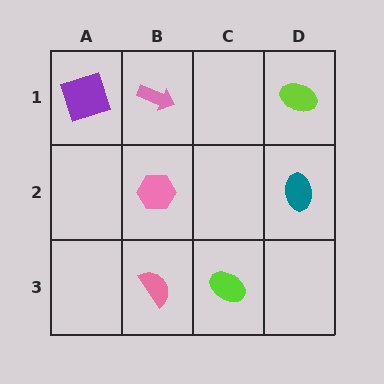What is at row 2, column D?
A teal ellipse.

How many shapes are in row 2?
2 shapes.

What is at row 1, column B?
A pink arrow.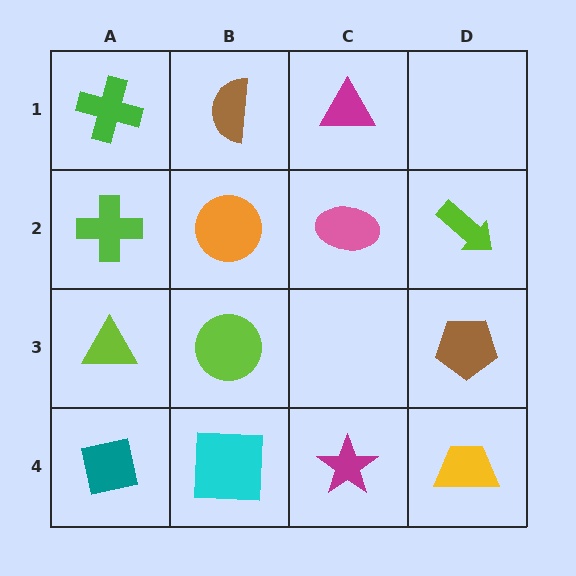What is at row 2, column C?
A pink ellipse.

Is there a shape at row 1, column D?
No, that cell is empty.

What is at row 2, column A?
A lime cross.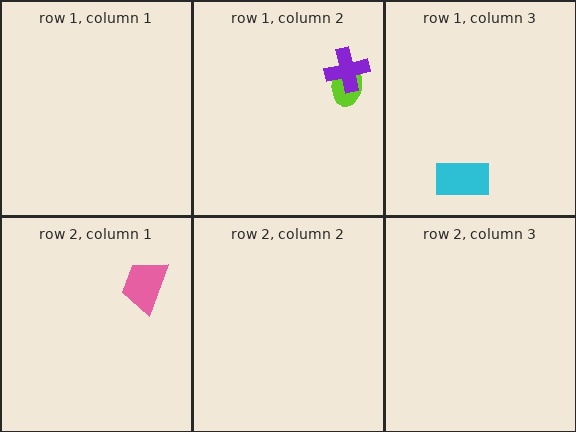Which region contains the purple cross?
The row 1, column 2 region.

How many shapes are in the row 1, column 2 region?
2.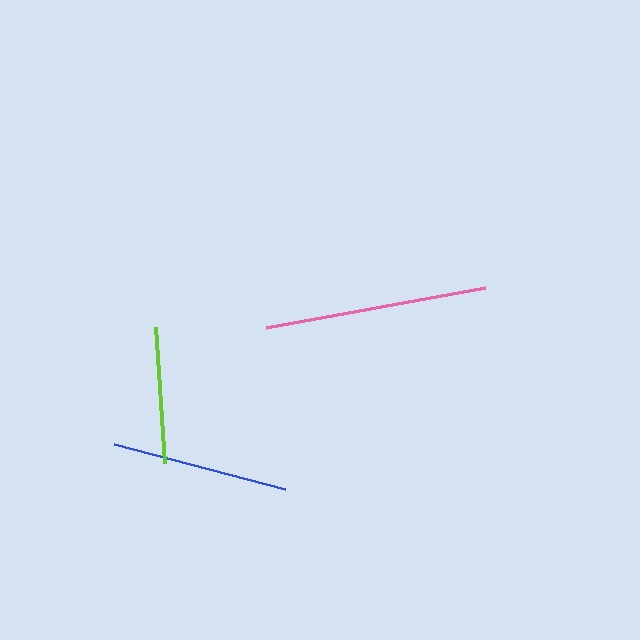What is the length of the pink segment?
The pink segment is approximately 223 pixels long.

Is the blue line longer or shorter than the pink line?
The pink line is longer than the blue line.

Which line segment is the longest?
The pink line is the longest at approximately 223 pixels.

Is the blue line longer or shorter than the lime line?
The blue line is longer than the lime line.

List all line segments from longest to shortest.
From longest to shortest: pink, blue, lime.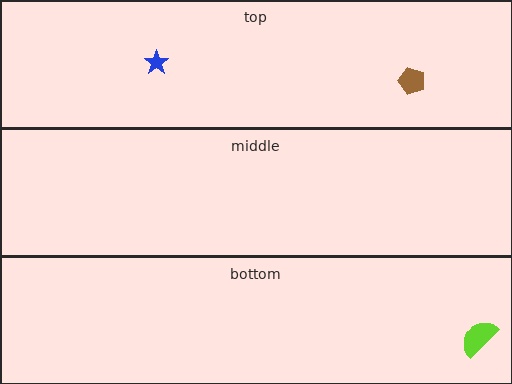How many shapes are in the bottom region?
1.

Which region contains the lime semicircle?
The bottom region.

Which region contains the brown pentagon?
The top region.